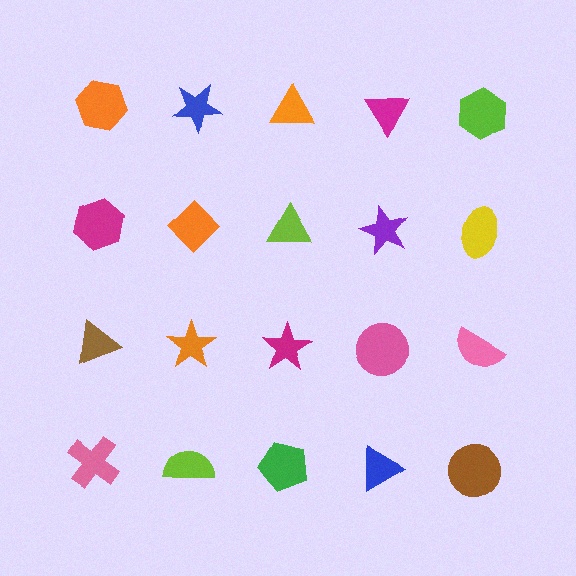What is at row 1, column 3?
An orange triangle.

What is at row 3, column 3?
A magenta star.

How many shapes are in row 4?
5 shapes.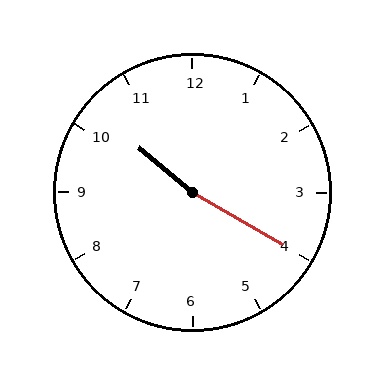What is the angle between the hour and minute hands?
Approximately 170 degrees.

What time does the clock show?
10:20.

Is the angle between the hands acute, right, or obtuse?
It is obtuse.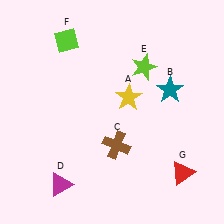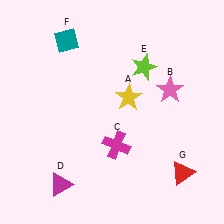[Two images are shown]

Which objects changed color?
B changed from teal to pink. C changed from brown to magenta. F changed from lime to teal.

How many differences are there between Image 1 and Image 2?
There are 3 differences between the two images.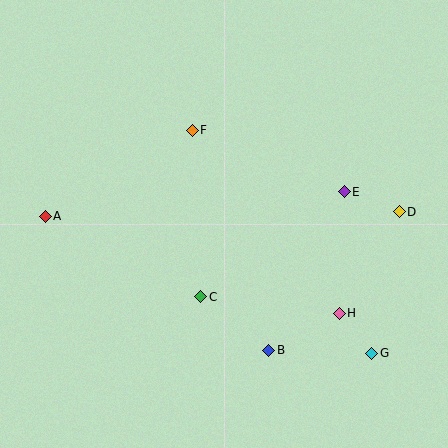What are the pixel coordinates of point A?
Point A is at (45, 216).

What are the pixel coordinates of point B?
Point B is at (269, 350).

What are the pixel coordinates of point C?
Point C is at (201, 297).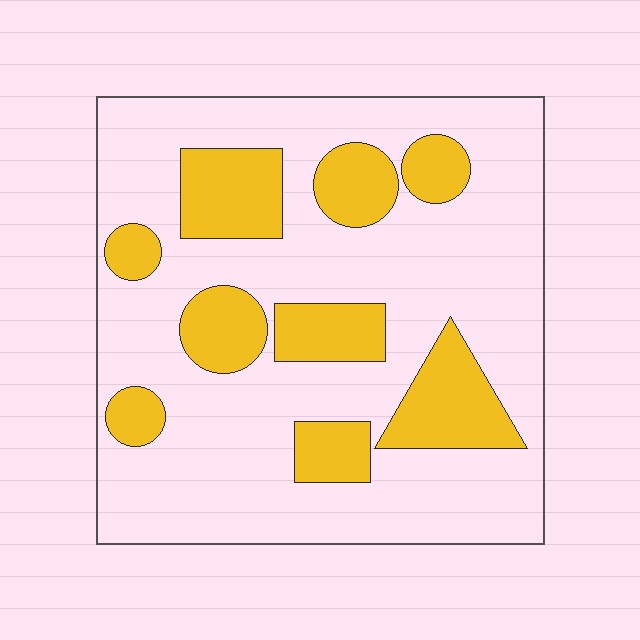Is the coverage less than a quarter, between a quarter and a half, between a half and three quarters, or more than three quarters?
Between a quarter and a half.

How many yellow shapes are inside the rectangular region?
9.